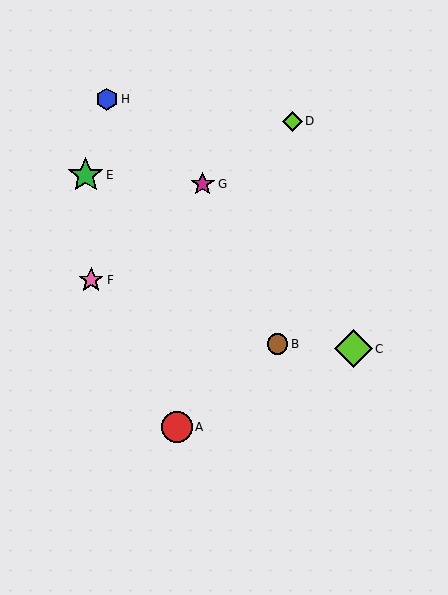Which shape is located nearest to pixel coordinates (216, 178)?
The magenta star (labeled G) at (203, 184) is nearest to that location.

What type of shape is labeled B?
Shape B is a brown circle.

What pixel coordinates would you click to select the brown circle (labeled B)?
Click at (278, 344) to select the brown circle B.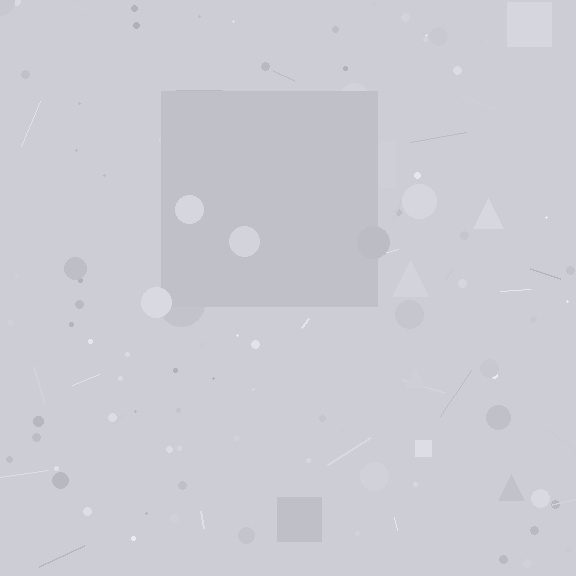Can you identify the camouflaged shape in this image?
The camouflaged shape is a square.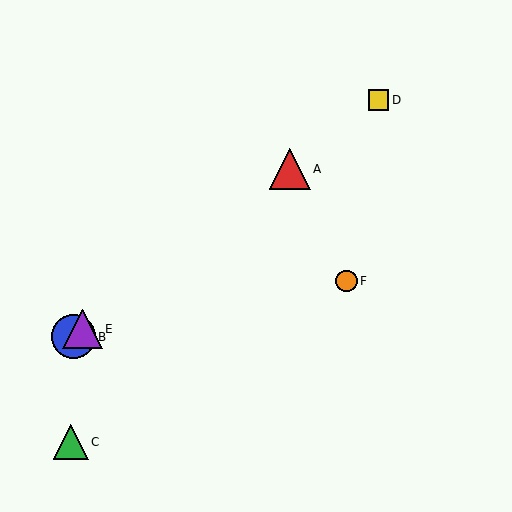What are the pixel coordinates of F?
Object F is at (346, 281).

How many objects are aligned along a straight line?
4 objects (A, B, D, E) are aligned along a straight line.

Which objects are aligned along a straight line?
Objects A, B, D, E are aligned along a straight line.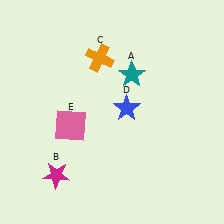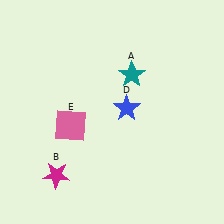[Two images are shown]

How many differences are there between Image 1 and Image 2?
There is 1 difference between the two images.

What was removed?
The orange cross (C) was removed in Image 2.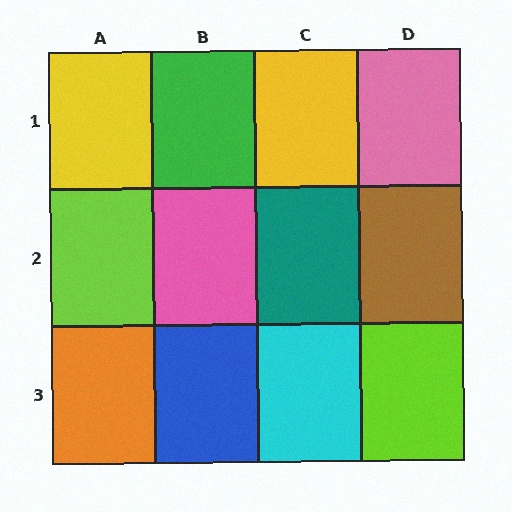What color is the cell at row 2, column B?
Pink.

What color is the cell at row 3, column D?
Lime.